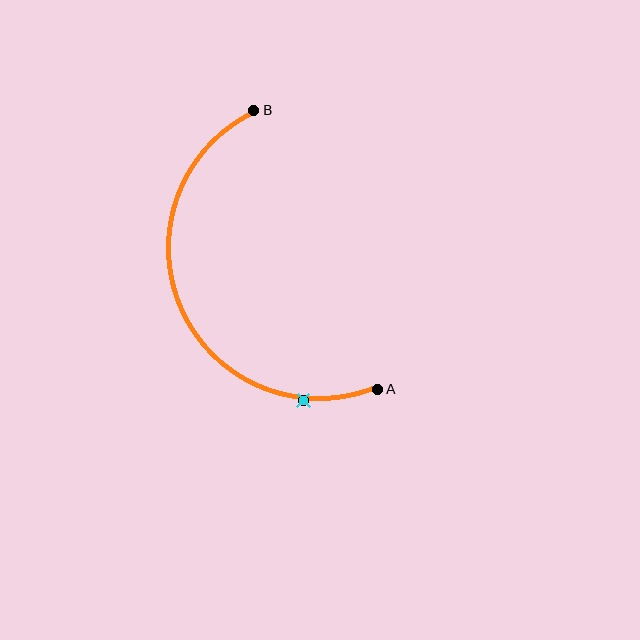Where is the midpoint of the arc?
The arc midpoint is the point on the curve farthest from the straight line joining A and B. It sits to the left of that line.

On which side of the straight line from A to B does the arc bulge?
The arc bulges to the left of the straight line connecting A and B.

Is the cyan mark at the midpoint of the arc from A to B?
No. The cyan mark lies on the arc but is closer to endpoint A. The arc midpoint would be at the point on the curve equidistant along the arc from both A and B.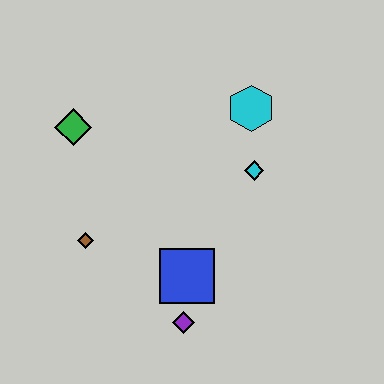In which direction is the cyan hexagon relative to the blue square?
The cyan hexagon is above the blue square.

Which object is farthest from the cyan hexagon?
The purple diamond is farthest from the cyan hexagon.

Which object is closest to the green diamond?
The brown diamond is closest to the green diamond.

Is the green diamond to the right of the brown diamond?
No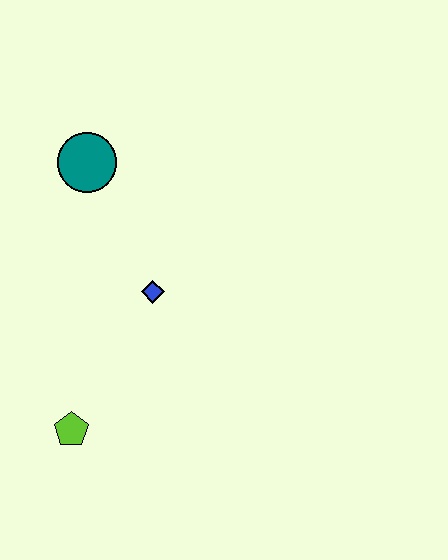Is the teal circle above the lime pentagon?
Yes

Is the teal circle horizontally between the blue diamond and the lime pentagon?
Yes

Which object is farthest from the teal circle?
The lime pentagon is farthest from the teal circle.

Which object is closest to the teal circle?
The blue diamond is closest to the teal circle.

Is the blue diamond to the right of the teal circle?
Yes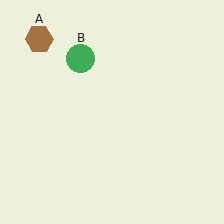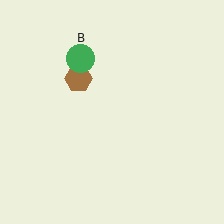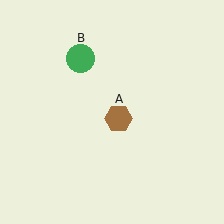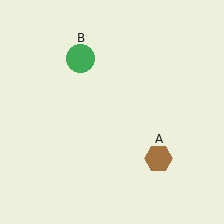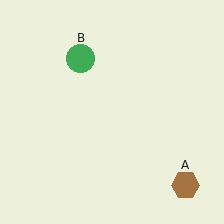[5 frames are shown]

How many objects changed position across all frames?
1 object changed position: brown hexagon (object A).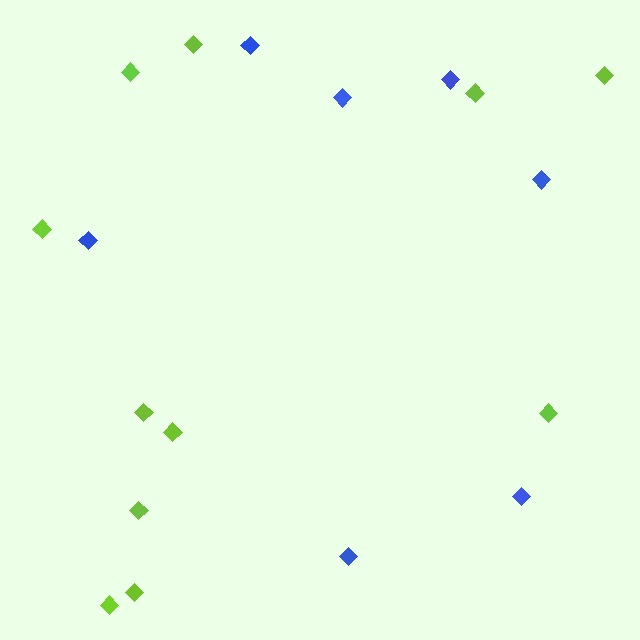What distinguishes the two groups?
There are 2 groups: one group of blue diamonds (7) and one group of lime diamonds (11).